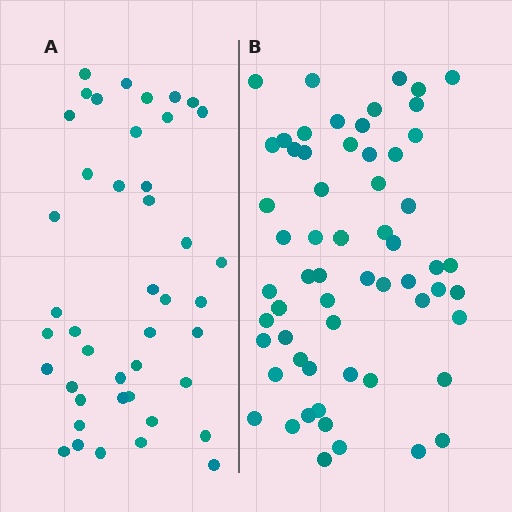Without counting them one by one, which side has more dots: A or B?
Region B (the right region) has more dots.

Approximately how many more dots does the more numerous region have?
Region B has approximately 15 more dots than region A.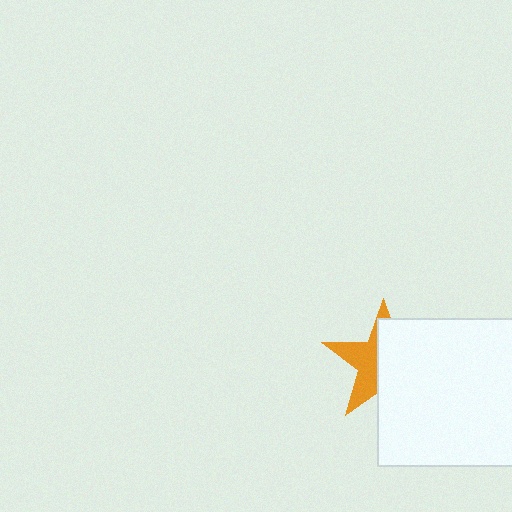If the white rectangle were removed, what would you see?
You would see the complete orange star.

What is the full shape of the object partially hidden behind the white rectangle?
The partially hidden object is an orange star.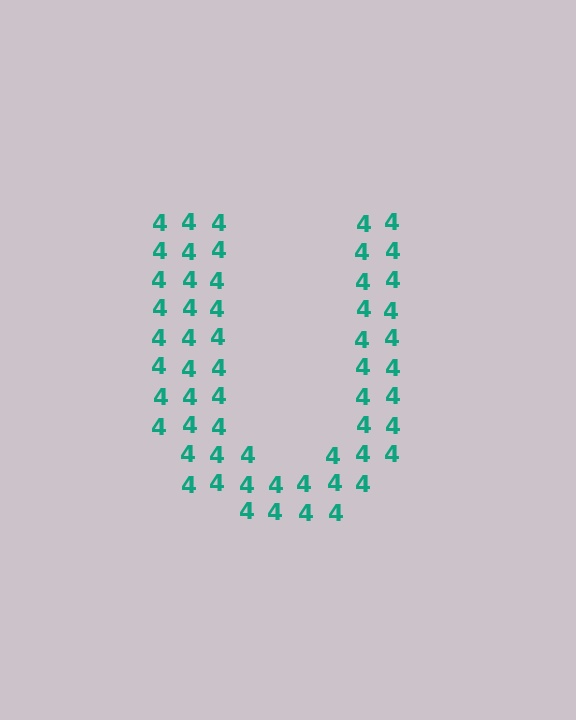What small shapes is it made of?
It is made of small digit 4's.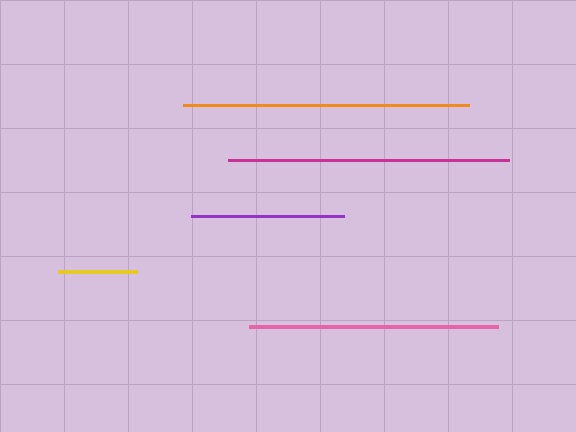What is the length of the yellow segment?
The yellow segment is approximately 79 pixels long.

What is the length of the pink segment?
The pink segment is approximately 249 pixels long.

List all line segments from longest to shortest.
From longest to shortest: orange, magenta, pink, purple, yellow.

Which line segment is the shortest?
The yellow line is the shortest at approximately 79 pixels.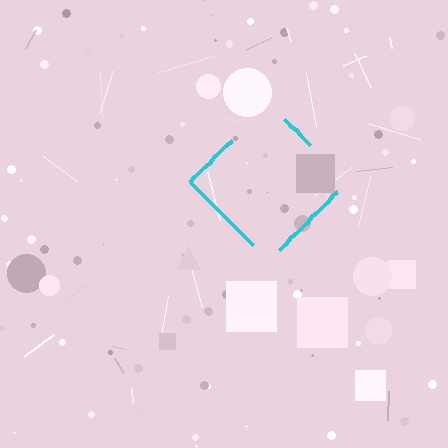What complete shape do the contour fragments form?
The contour fragments form a diamond.